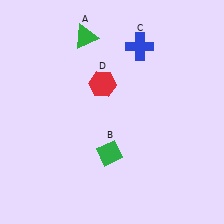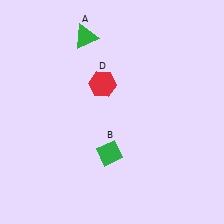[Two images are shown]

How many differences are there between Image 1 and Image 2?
There is 1 difference between the two images.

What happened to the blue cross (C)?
The blue cross (C) was removed in Image 2. It was in the top-right area of Image 1.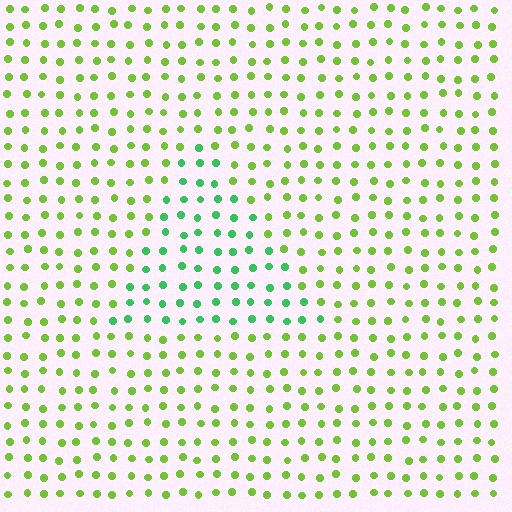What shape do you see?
I see a triangle.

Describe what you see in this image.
The image is filled with small lime elements in a uniform arrangement. A triangle-shaped region is visible where the elements are tinted to a slightly different hue, forming a subtle color boundary.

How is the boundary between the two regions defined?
The boundary is defined purely by a slight shift in hue (about 42 degrees). Spacing, size, and orientation are identical on both sides.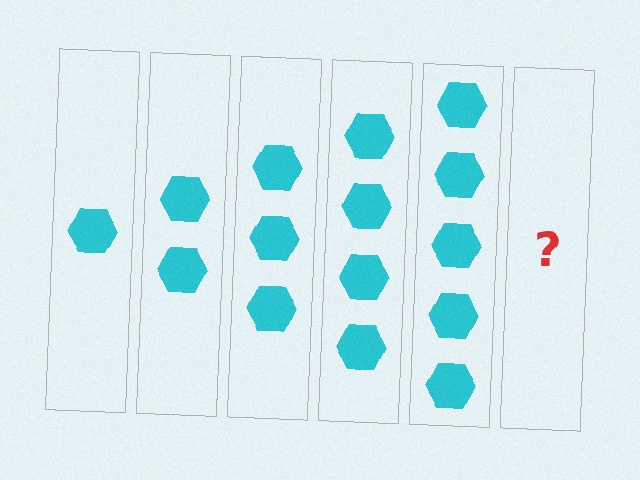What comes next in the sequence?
The next element should be 6 hexagons.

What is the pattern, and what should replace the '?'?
The pattern is that each step adds one more hexagon. The '?' should be 6 hexagons.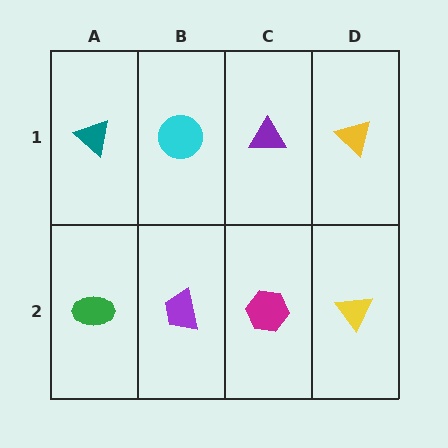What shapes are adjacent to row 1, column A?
A green ellipse (row 2, column A), a cyan circle (row 1, column B).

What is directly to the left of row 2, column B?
A green ellipse.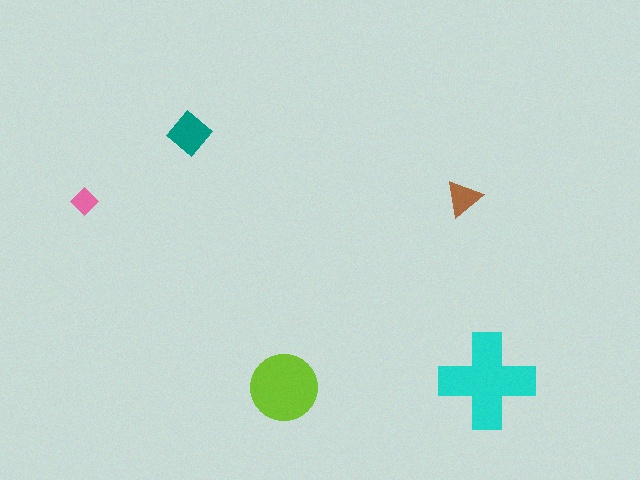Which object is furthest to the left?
The pink diamond is leftmost.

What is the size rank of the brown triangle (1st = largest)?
4th.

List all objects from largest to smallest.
The cyan cross, the lime circle, the teal diamond, the brown triangle, the pink diamond.